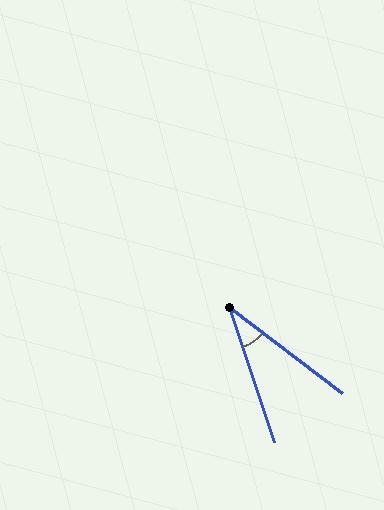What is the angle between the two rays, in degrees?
Approximately 34 degrees.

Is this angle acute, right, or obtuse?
It is acute.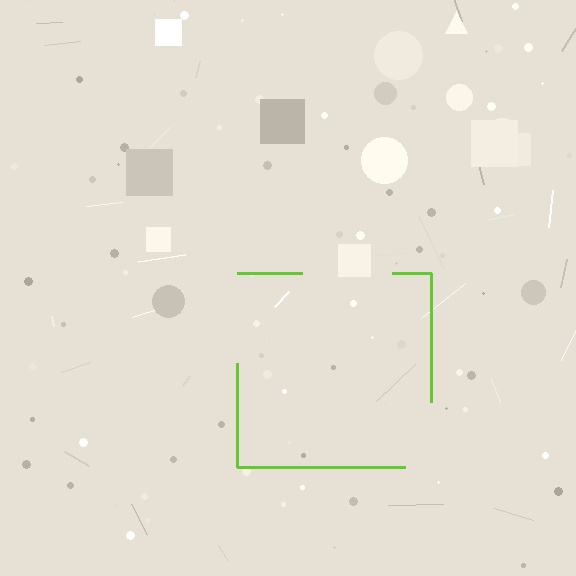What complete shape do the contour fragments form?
The contour fragments form a square.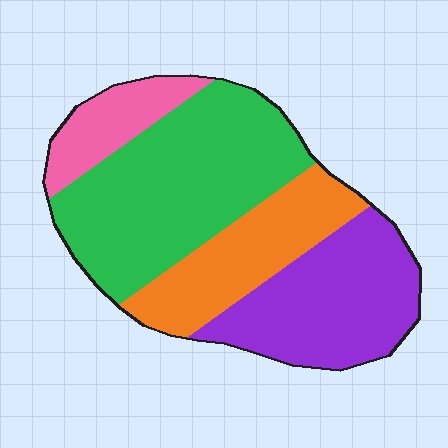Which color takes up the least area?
Pink, at roughly 10%.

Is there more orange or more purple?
Purple.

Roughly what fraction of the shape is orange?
Orange covers roughly 20% of the shape.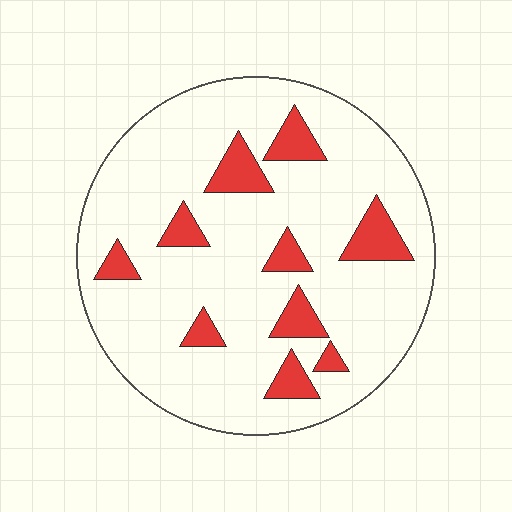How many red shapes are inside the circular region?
10.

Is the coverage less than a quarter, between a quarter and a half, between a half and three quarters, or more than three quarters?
Less than a quarter.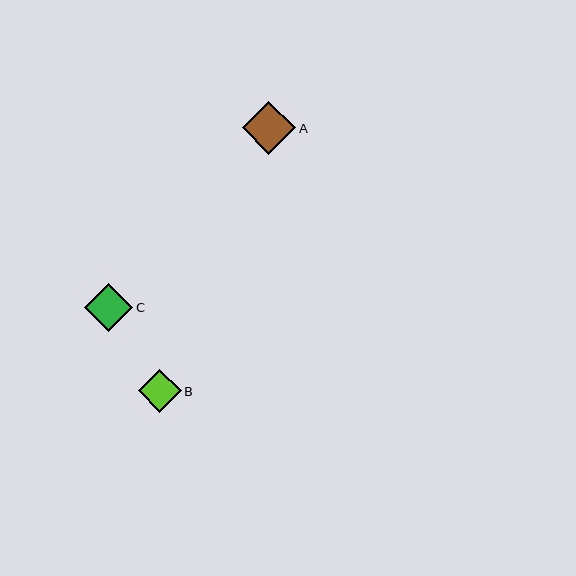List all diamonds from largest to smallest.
From largest to smallest: A, C, B.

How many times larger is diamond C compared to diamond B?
Diamond C is approximately 1.1 times the size of diamond B.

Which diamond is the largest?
Diamond A is the largest with a size of approximately 53 pixels.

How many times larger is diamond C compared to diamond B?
Diamond C is approximately 1.1 times the size of diamond B.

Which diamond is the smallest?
Diamond B is the smallest with a size of approximately 43 pixels.